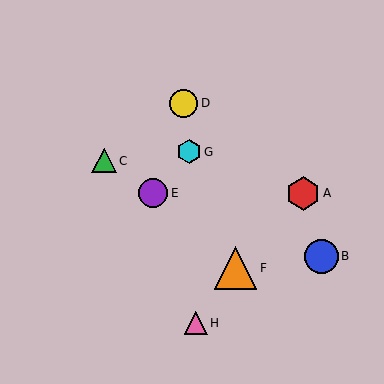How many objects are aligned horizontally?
2 objects (A, E) are aligned horizontally.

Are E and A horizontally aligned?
Yes, both are at y≈193.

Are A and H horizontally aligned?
No, A is at y≈193 and H is at y≈323.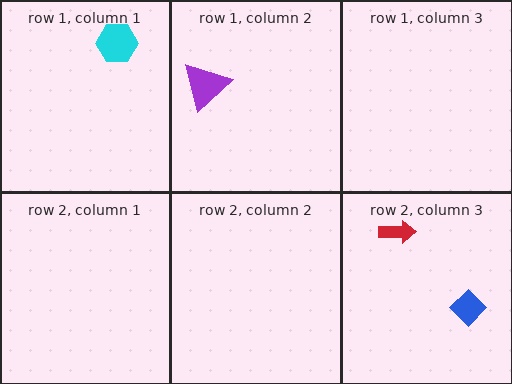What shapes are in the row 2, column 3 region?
The blue diamond, the red arrow.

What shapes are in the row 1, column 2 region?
The purple triangle.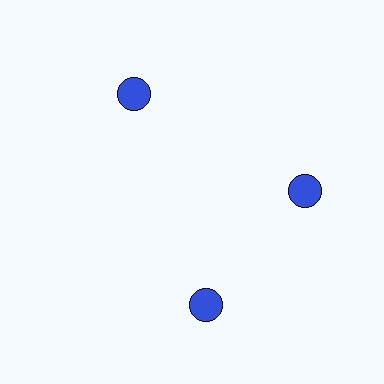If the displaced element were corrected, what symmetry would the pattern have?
It would have 3-fold rotational symmetry — the pattern would map onto itself every 120 degrees.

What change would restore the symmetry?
The symmetry would be restored by rotating it back into even spacing with its neighbors so that all 3 circles sit at equal angles and equal distance from the center.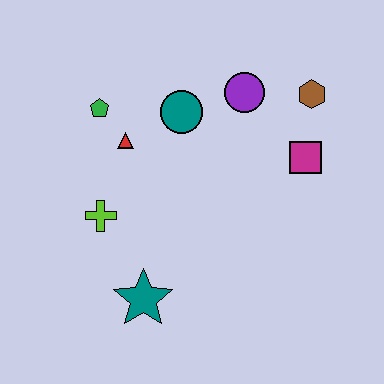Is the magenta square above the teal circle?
No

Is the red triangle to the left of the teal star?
Yes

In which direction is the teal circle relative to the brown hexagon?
The teal circle is to the left of the brown hexagon.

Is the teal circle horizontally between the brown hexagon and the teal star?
Yes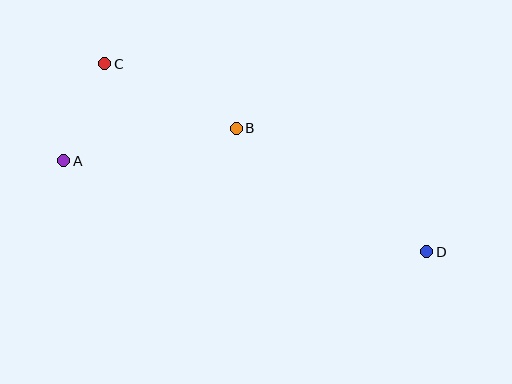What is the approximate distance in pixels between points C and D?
The distance between C and D is approximately 373 pixels.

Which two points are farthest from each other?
Points A and D are farthest from each other.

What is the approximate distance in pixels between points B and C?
The distance between B and C is approximately 147 pixels.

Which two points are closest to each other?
Points A and C are closest to each other.